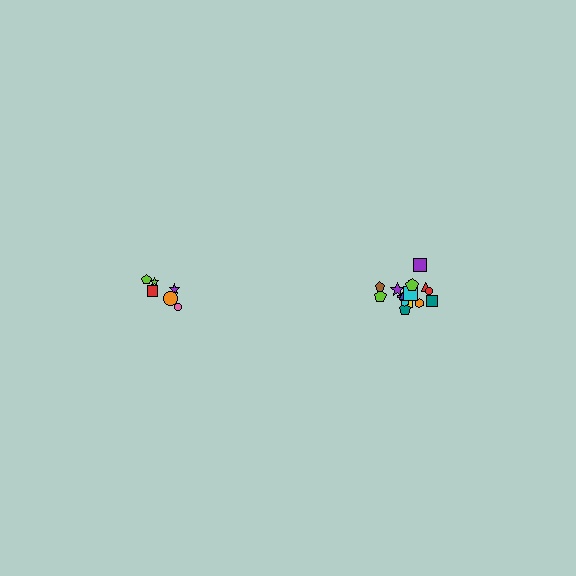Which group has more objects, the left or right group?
The right group.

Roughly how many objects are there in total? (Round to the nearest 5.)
Roughly 25 objects in total.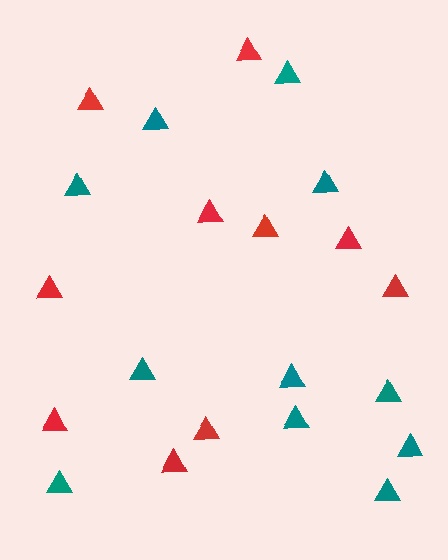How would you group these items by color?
There are 2 groups: one group of teal triangles (11) and one group of red triangles (10).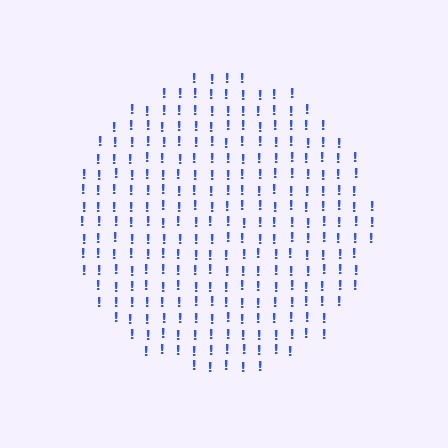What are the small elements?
The small elements are exclamation marks.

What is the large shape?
The large shape is a circle.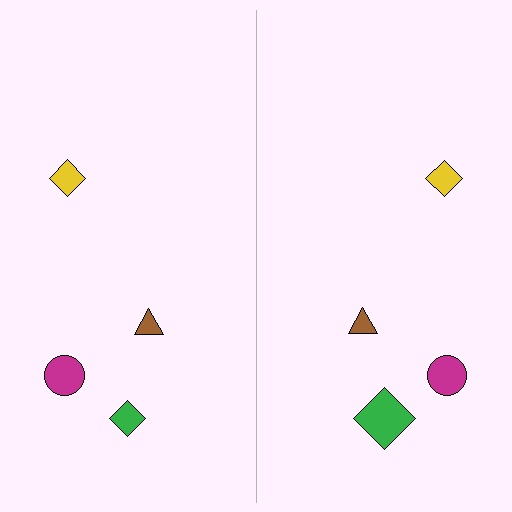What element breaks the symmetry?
The green diamond on the right side has a different size than its mirror counterpart.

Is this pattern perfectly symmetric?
No, the pattern is not perfectly symmetric. The green diamond on the right side has a different size than its mirror counterpart.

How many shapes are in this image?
There are 8 shapes in this image.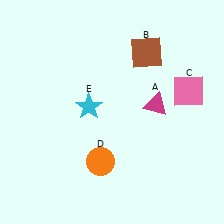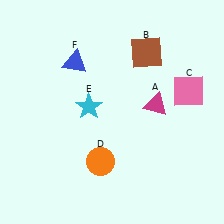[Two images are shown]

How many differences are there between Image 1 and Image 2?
There is 1 difference between the two images.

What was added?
A blue triangle (F) was added in Image 2.